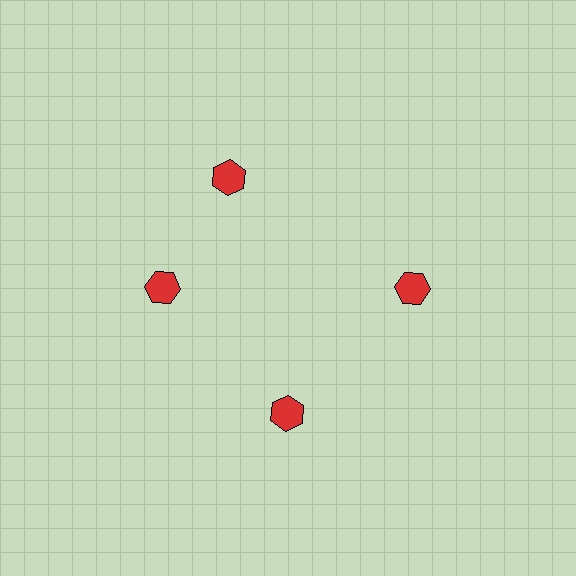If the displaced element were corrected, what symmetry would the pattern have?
It would have 4-fold rotational symmetry — the pattern would map onto itself every 90 degrees.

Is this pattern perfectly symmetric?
No. The 4 red hexagons are arranged in a ring, but one element near the 12 o'clock position is rotated out of alignment along the ring, breaking the 4-fold rotational symmetry.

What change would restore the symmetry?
The symmetry would be restored by rotating it back into even spacing with its neighbors so that all 4 hexagons sit at equal angles and equal distance from the center.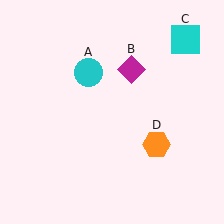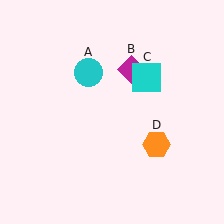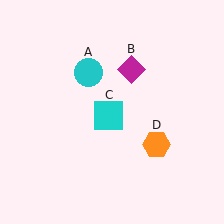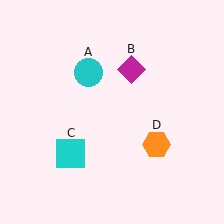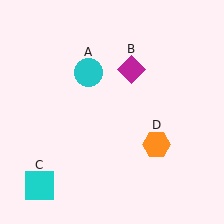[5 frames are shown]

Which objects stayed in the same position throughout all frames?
Cyan circle (object A) and magenta diamond (object B) and orange hexagon (object D) remained stationary.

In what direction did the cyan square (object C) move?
The cyan square (object C) moved down and to the left.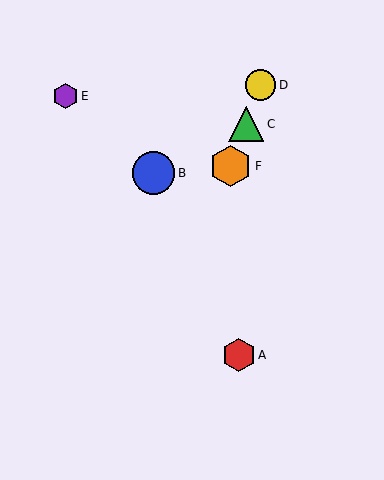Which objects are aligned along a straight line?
Objects C, D, F are aligned along a straight line.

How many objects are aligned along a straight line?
3 objects (C, D, F) are aligned along a straight line.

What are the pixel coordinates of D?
Object D is at (260, 85).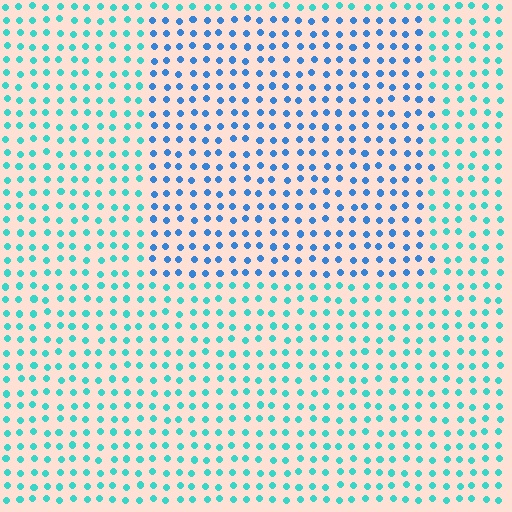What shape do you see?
I see a rectangle.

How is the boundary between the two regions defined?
The boundary is defined purely by a slight shift in hue (about 37 degrees). Spacing, size, and orientation are identical on both sides.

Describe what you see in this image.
The image is filled with small cyan elements in a uniform arrangement. A rectangle-shaped region is visible where the elements are tinted to a slightly different hue, forming a subtle color boundary.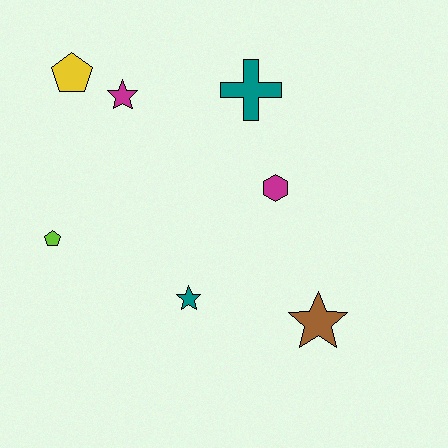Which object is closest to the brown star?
The teal star is closest to the brown star.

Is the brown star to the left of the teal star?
No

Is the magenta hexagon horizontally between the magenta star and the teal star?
No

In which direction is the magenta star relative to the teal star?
The magenta star is above the teal star.